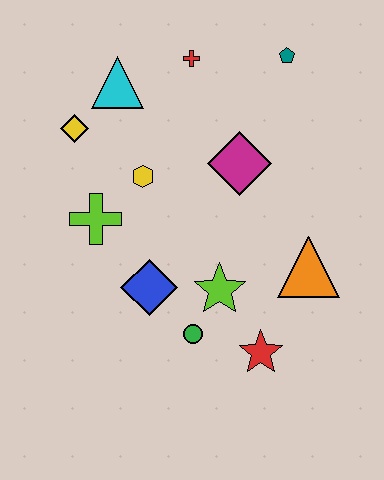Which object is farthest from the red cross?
The red star is farthest from the red cross.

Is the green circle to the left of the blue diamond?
No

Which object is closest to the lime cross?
The yellow hexagon is closest to the lime cross.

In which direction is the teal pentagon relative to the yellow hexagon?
The teal pentagon is to the right of the yellow hexagon.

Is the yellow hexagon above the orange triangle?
Yes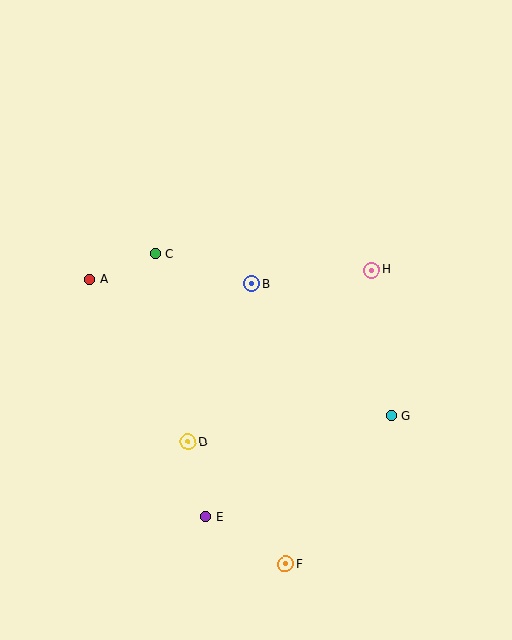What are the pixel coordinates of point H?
Point H is at (372, 270).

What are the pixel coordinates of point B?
Point B is at (252, 284).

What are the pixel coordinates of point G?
Point G is at (391, 416).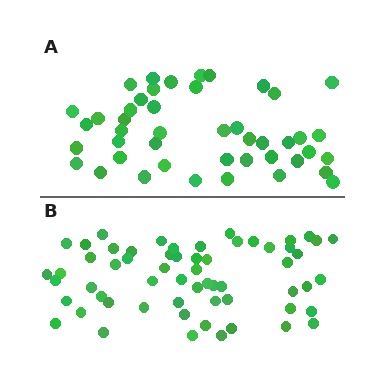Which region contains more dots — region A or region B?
Region B (the bottom region) has more dots.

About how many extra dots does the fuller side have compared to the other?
Region B has approximately 15 more dots than region A.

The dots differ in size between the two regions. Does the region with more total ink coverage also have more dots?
No. Region A has more total ink coverage because its dots are larger, but region B actually contains more individual dots. Total area can be misleading — the number of items is what matters here.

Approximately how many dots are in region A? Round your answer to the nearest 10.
About 40 dots. (The exact count is 45, which rounds to 40.)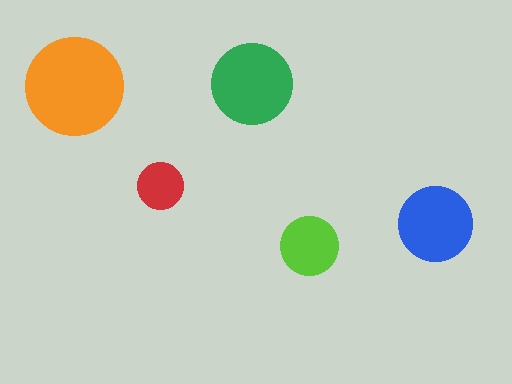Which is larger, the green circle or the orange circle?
The orange one.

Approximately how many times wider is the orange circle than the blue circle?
About 1.5 times wider.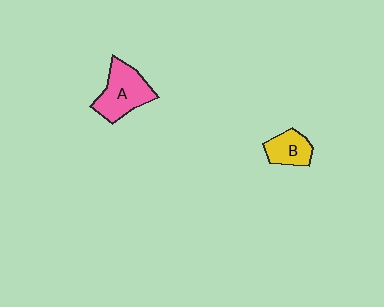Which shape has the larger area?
Shape A (pink).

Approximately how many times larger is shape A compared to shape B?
Approximately 1.7 times.